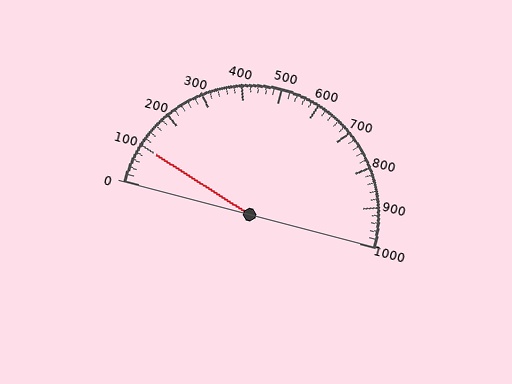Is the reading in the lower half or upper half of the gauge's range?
The reading is in the lower half of the range (0 to 1000).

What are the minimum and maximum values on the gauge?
The gauge ranges from 0 to 1000.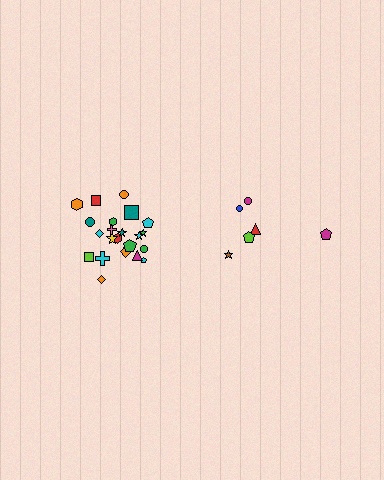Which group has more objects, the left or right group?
The left group.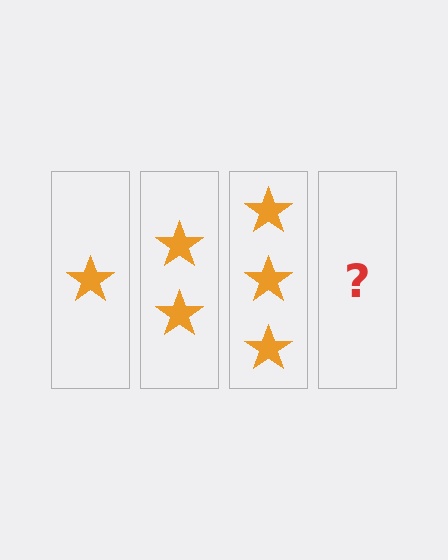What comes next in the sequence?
The next element should be 4 stars.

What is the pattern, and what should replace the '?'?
The pattern is that each step adds one more star. The '?' should be 4 stars.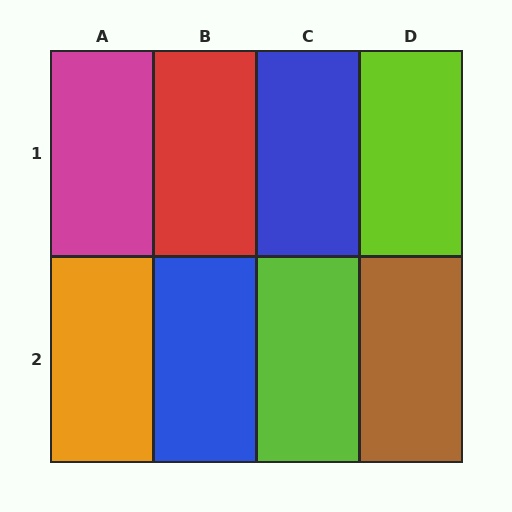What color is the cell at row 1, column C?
Blue.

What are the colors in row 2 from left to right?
Orange, blue, lime, brown.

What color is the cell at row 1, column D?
Lime.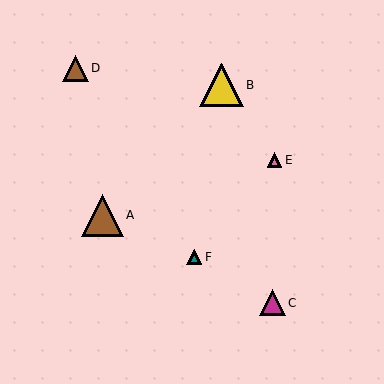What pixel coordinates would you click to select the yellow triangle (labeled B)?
Click at (222, 85) to select the yellow triangle B.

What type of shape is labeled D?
Shape D is a brown triangle.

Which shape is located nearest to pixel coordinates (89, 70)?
The brown triangle (labeled D) at (75, 68) is nearest to that location.